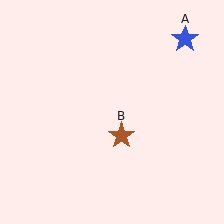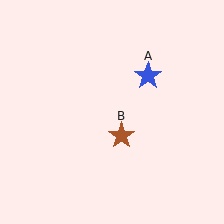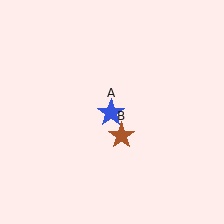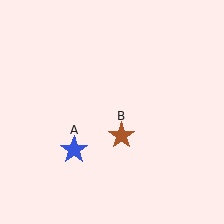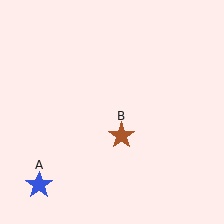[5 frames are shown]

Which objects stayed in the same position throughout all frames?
Brown star (object B) remained stationary.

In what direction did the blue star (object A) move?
The blue star (object A) moved down and to the left.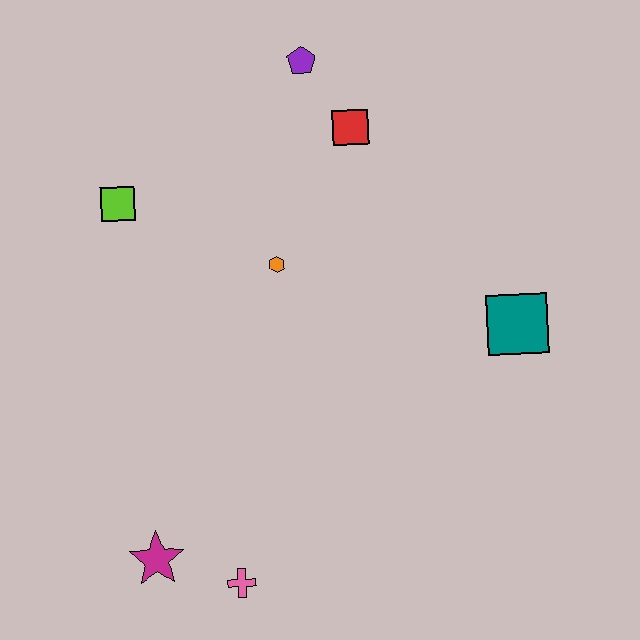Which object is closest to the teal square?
The orange hexagon is closest to the teal square.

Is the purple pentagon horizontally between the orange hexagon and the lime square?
No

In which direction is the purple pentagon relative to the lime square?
The purple pentagon is to the right of the lime square.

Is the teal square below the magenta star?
No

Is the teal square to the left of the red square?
No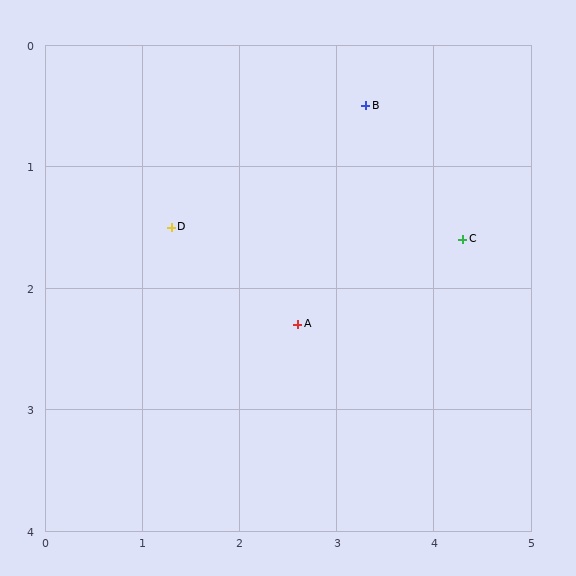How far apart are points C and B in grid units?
Points C and B are about 1.5 grid units apart.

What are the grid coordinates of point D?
Point D is at approximately (1.3, 1.5).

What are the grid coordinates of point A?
Point A is at approximately (2.6, 2.3).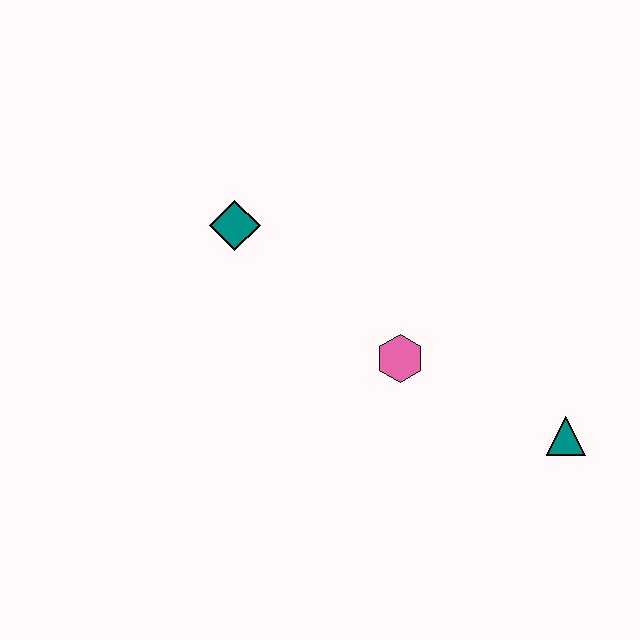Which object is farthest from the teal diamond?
The teal triangle is farthest from the teal diamond.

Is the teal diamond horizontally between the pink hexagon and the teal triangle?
No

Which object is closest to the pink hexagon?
The teal triangle is closest to the pink hexagon.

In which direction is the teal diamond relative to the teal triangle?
The teal diamond is to the left of the teal triangle.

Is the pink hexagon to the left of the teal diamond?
No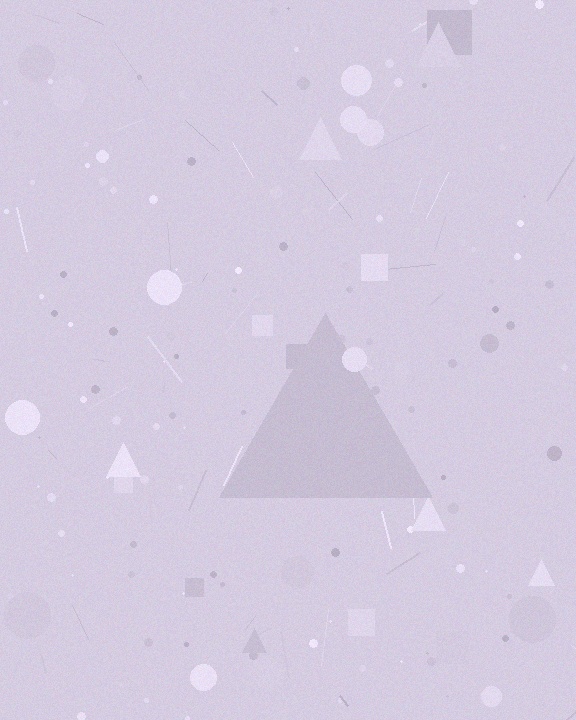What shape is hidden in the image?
A triangle is hidden in the image.